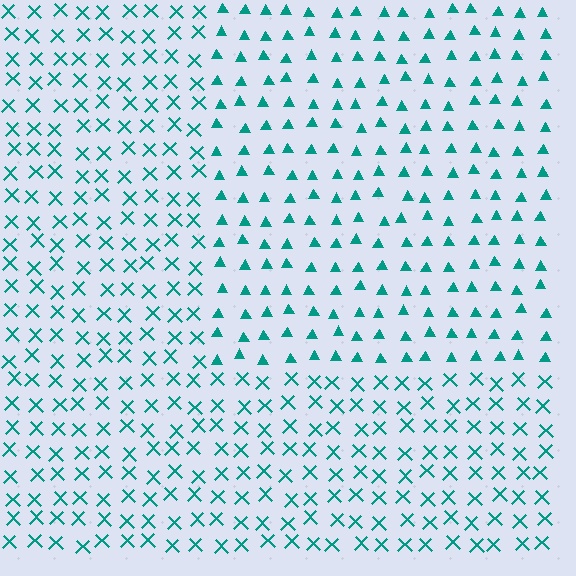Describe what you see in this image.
The image is filled with small teal elements arranged in a uniform grid. A rectangle-shaped region contains triangles, while the surrounding area contains X marks. The boundary is defined purely by the change in element shape.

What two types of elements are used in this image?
The image uses triangles inside the rectangle region and X marks outside it.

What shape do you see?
I see a rectangle.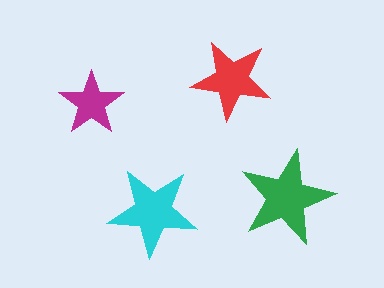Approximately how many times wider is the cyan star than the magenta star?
About 1.5 times wider.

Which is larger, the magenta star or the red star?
The red one.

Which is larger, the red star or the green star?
The green one.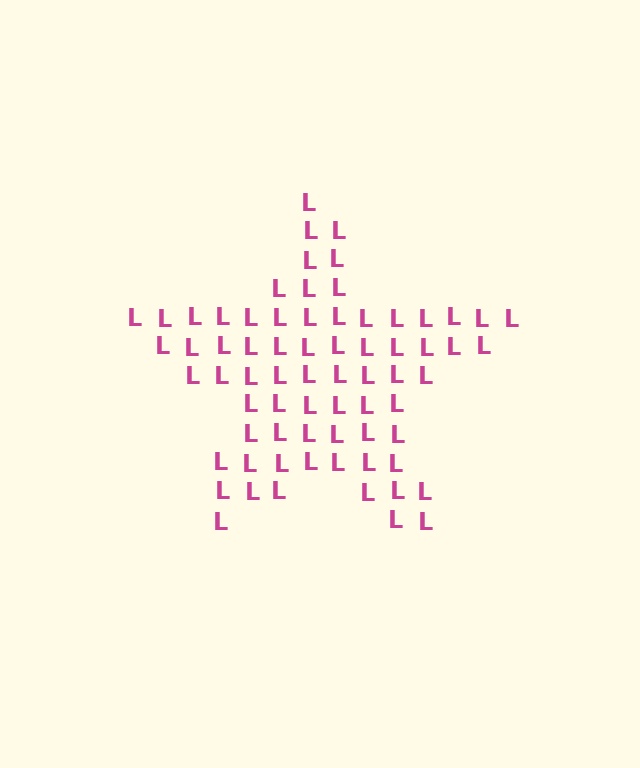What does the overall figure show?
The overall figure shows a star.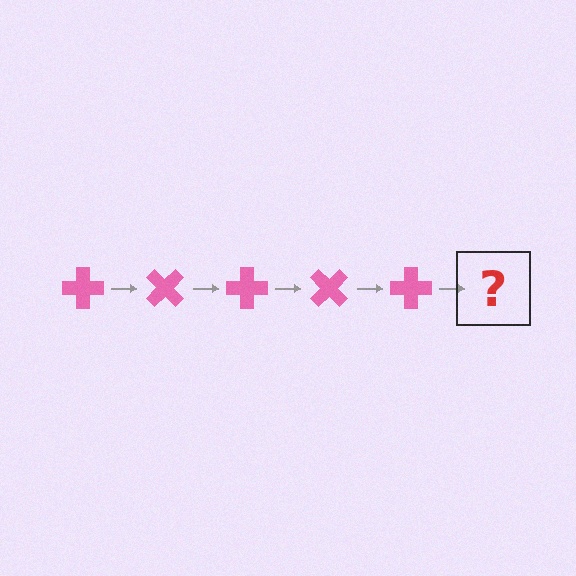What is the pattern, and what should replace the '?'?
The pattern is that the cross rotates 45 degrees each step. The '?' should be a pink cross rotated 225 degrees.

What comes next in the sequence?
The next element should be a pink cross rotated 225 degrees.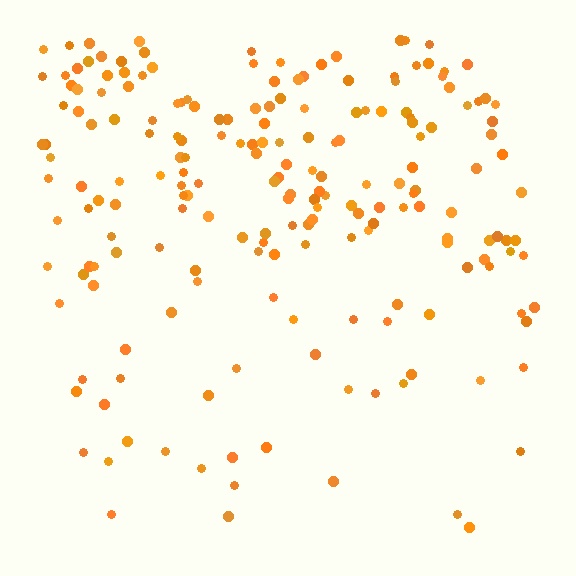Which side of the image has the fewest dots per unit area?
The bottom.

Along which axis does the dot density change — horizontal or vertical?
Vertical.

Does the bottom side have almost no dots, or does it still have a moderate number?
Still a moderate number, just noticeably fewer than the top.